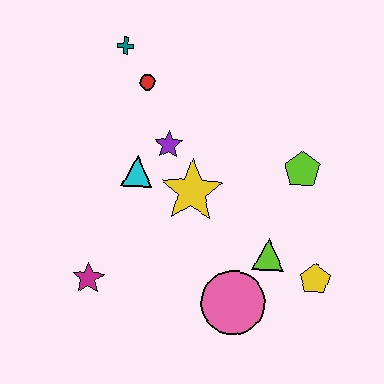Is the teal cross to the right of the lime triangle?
No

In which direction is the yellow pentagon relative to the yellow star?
The yellow pentagon is to the right of the yellow star.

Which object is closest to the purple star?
The cyan triangle is closest to the purple star.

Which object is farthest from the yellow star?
The teal cross is farthest from the yellow star.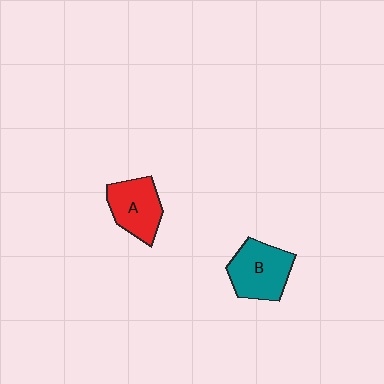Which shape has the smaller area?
Shape A (red).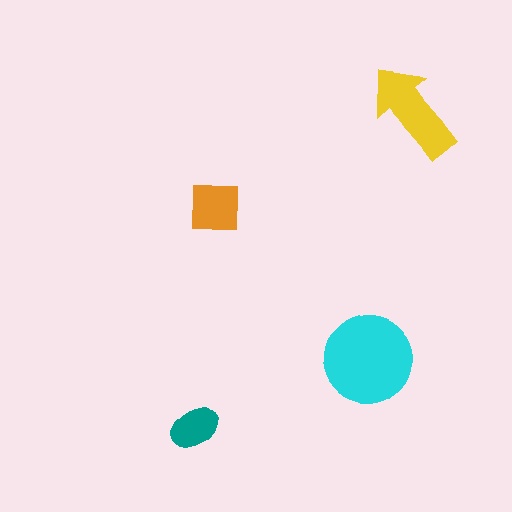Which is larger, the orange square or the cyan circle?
The cyan circle.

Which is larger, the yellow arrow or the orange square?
The yellow arrow.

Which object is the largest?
The cyan circle.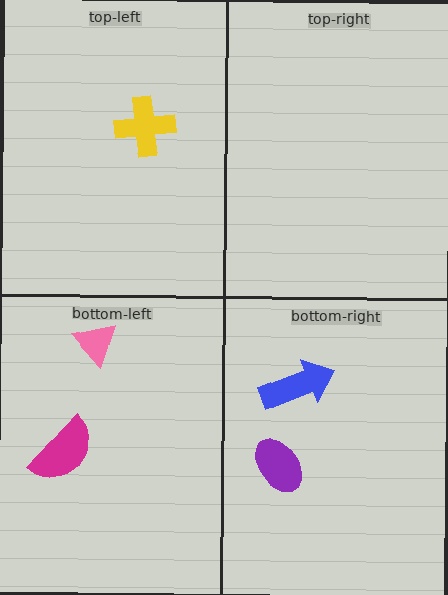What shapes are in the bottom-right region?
The blue arrow, the purple ellipse.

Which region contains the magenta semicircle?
The bottom-left region.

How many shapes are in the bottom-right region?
2.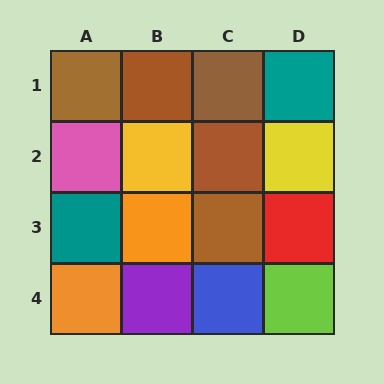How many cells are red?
1 cell is red.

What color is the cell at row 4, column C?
Blue.